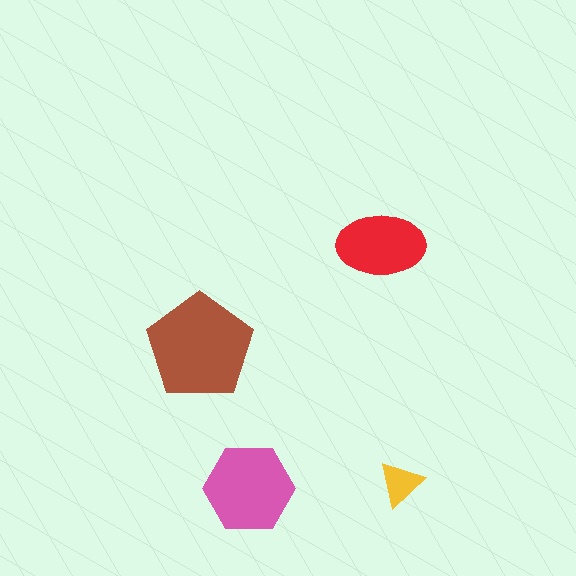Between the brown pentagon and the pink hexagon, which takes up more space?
The brown pentagon.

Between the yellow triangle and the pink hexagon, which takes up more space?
The pink hexagon.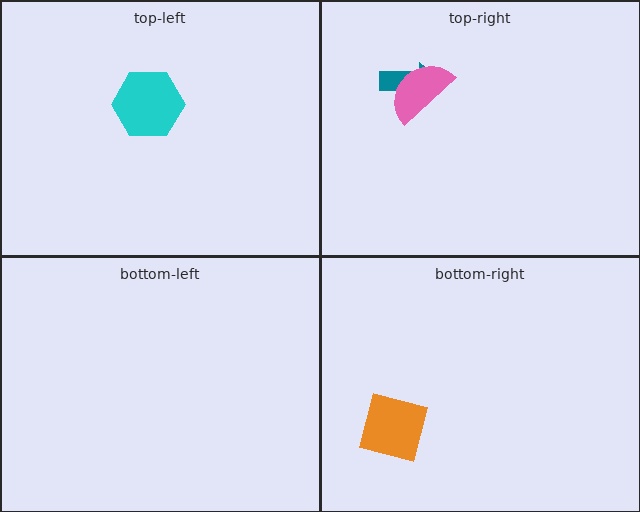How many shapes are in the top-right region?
2.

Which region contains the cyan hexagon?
The top-left region.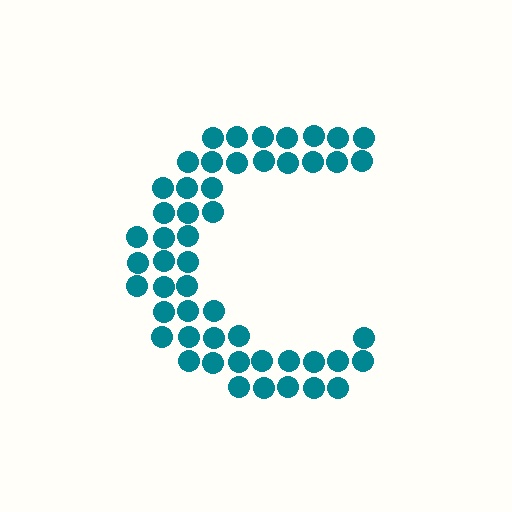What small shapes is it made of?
It is made of small circles.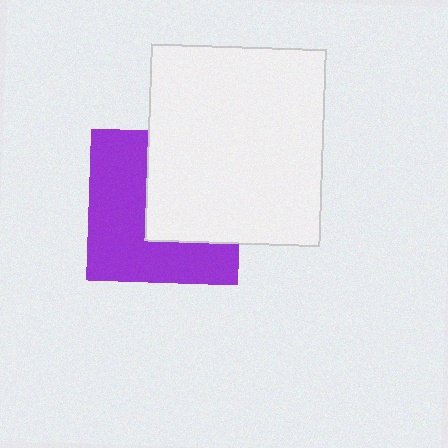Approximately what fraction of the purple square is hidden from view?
Roughly 45% of the purple square is hidden behind the white rectangle.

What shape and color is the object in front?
The object in front is a white rectangle.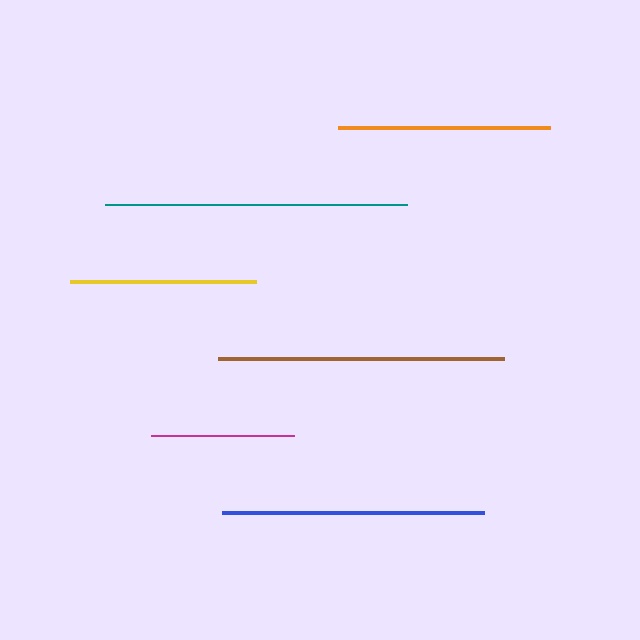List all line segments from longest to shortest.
From longest to shortest: teal, brown, blue, orange, yellow, magenta.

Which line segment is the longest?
The teal line is the longest at approximately 302 pixels.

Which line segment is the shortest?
The magenta line is the shortest at approximately 143 pixels.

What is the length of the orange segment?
The orange segment is approximately 212 pixels long.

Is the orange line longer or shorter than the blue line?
The blue line is longer than the orange line.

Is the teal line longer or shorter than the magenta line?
The teal line is longer than the magenta line.